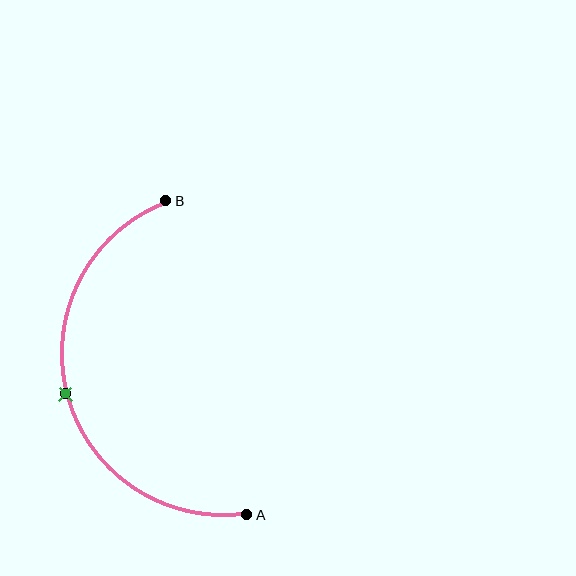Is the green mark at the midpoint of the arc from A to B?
Yes. The green mark lies on the arc at equal arc-length from both A and B — it is the arc midpoint.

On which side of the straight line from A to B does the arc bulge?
The arc bulges to the left of the straight line connecting A and B.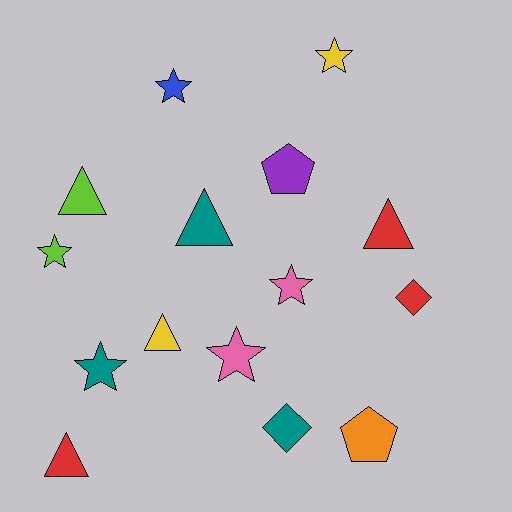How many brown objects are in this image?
There are no brown objects.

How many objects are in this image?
There are 15 objects.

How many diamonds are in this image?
There are 2 diamonds.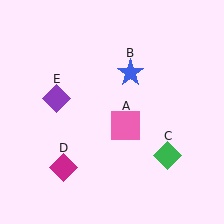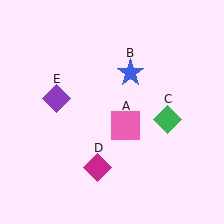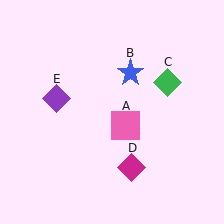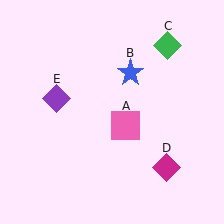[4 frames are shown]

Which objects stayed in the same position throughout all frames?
Pink square (object A) and blue star (object B) and purple diamond (object E) remained stationary.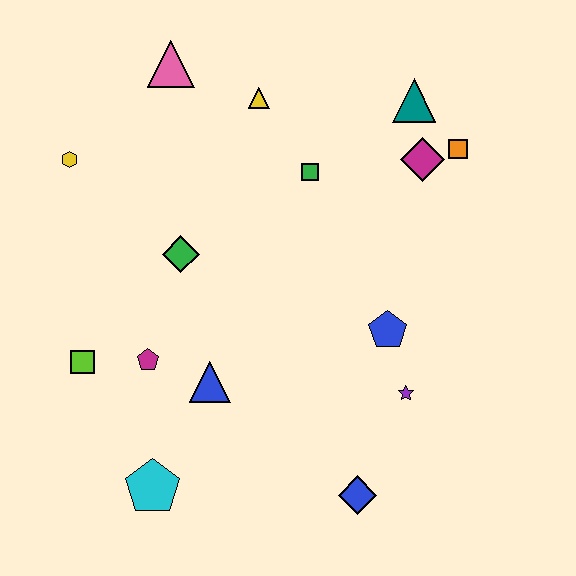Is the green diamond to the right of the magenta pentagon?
Yes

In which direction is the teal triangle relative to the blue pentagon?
The teal triangle is above the blue pentagon.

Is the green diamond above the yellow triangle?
No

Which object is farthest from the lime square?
The orange square is farthest from the lime square.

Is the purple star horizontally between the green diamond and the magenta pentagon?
No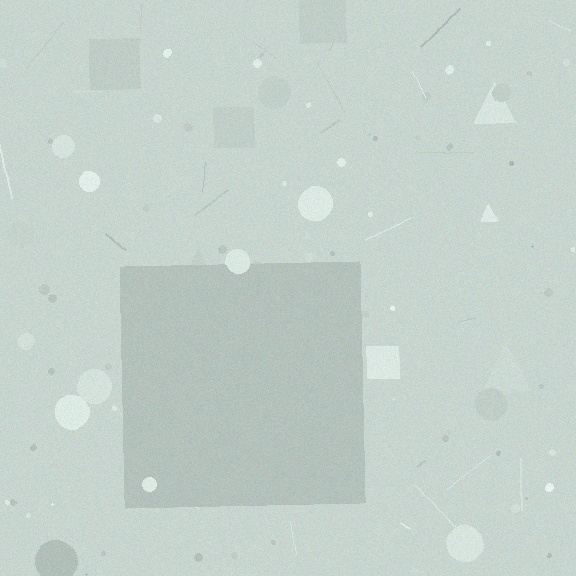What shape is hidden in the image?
A square is hidden in the image.